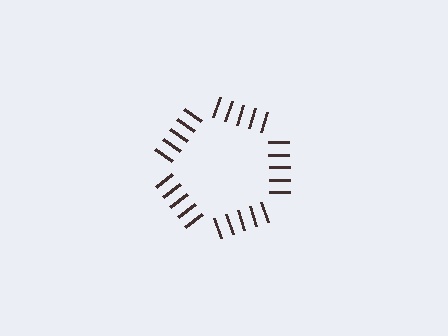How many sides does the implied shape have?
5 sides — the line-ends trace a pentagon.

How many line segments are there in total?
25 — 5 along each of the 5 edges.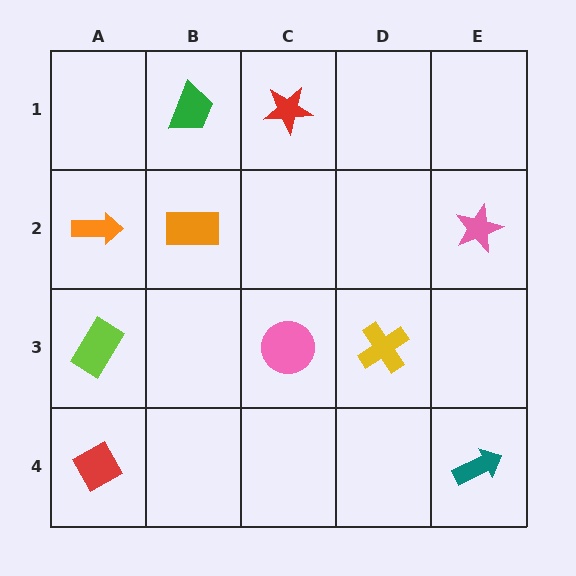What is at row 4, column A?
A red diamond.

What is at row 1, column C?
A red star.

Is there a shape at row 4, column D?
No, that cell is empty.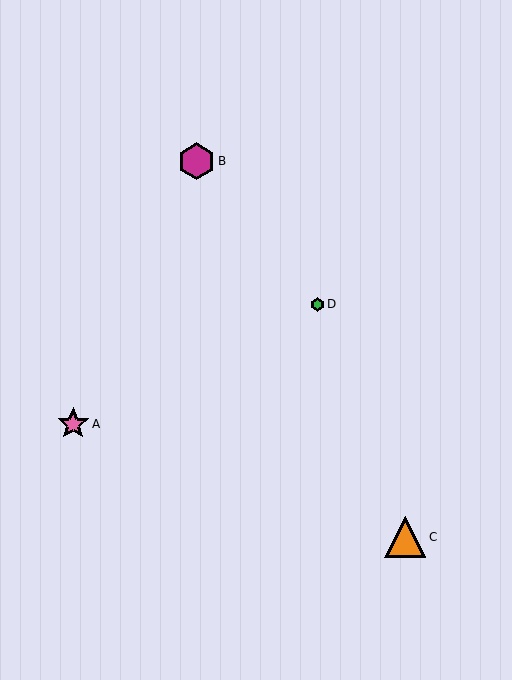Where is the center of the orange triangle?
The center of the orange triangle is at (405, 537).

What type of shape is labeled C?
Shape C is an orange triangle.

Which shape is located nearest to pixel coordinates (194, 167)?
The magenta hexagon (labeled B) at (196, 161) is nearest to that location.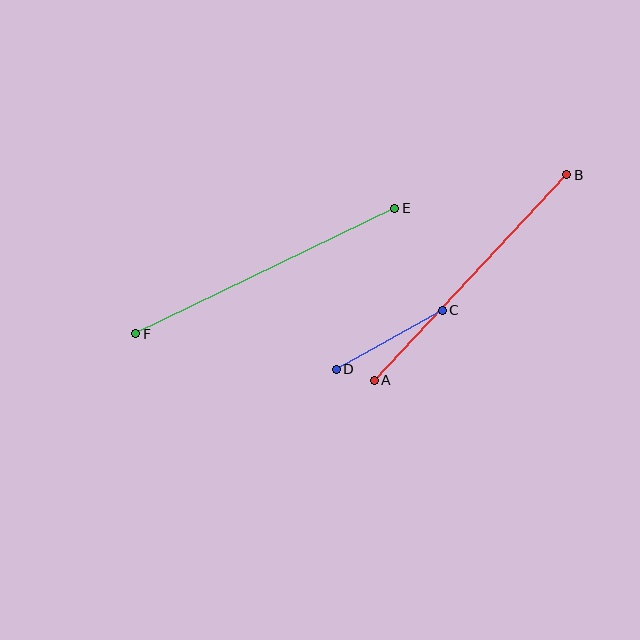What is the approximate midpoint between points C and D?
The midpoint is at approximately (389, 340) pixels.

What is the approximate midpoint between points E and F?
The midpoint is at approximately (265, 271) pixels.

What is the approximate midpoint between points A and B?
The midpoint is at approximately (470, 278) pixels.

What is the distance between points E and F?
The distance is approximately 288 pixels.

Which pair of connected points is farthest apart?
Points E and F are farthest apart.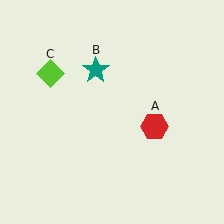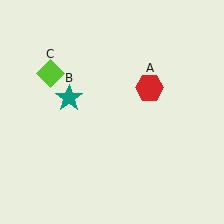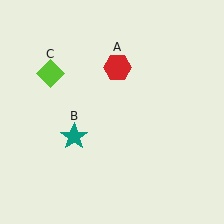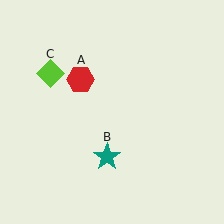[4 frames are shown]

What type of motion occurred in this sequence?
The red hexagon (object A), teal star (object B) rotated counterclockwise around the center of the scene.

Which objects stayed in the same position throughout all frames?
Lime diamond (object C) remained stationary.